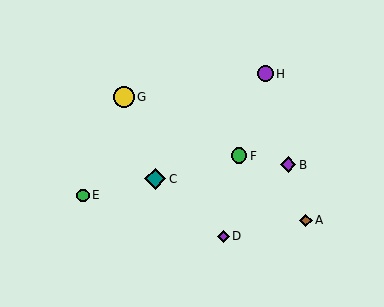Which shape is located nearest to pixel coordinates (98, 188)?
The green circle (labeled E) at (83, 196) is nearest to that location.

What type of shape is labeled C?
Shape C is a teal diamond.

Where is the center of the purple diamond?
The center of the purple diamond is at (223, 236).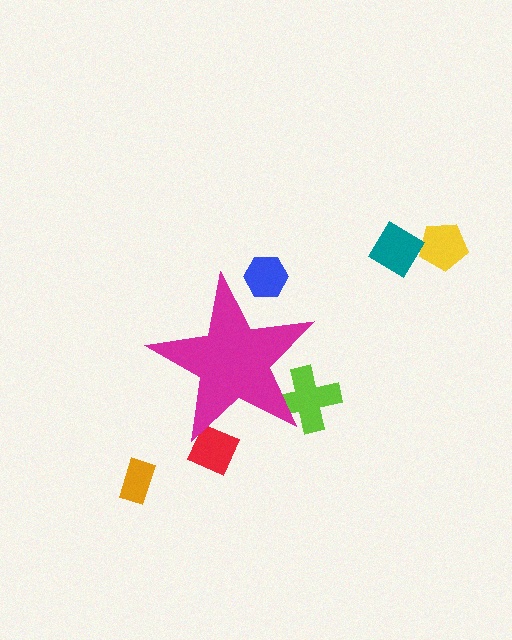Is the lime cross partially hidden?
Yes, the lime cross is partially hidden behind the magenta star.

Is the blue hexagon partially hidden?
Yes, the blue hexagon is partially hidden behind the magenta star.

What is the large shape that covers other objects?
A magenta star.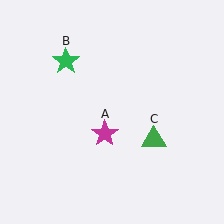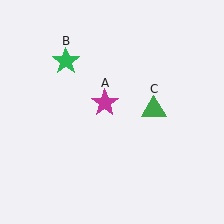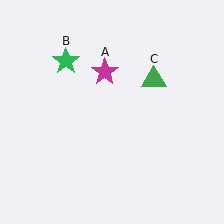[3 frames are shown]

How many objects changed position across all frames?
2 objects changed position: magenta star (object A), green triangle (object C).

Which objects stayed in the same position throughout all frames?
Green star (object B) remained stationary.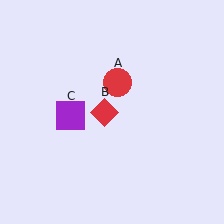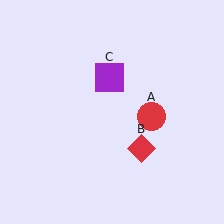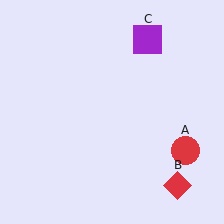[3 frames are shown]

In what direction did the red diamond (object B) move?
The red diamond (object B) moved down and to the right.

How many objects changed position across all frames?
3 objects changed position: red circle (object A), red diamond (object B), purple square (object C).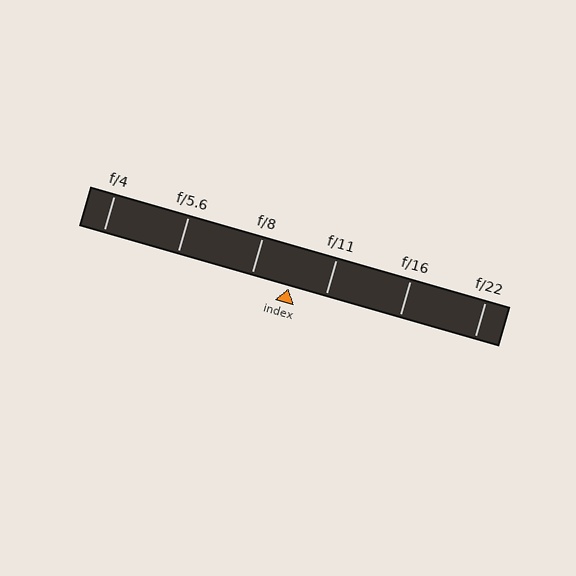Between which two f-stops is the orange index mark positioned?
The index mark is between f/8 and f/11.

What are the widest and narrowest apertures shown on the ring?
The widest aperture shown is f/4 and the narrowest is f/22.